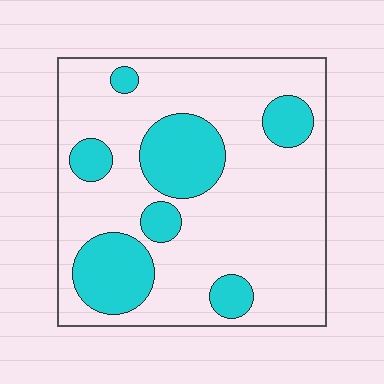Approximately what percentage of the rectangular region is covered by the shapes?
Approximately 25%.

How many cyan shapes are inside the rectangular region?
7.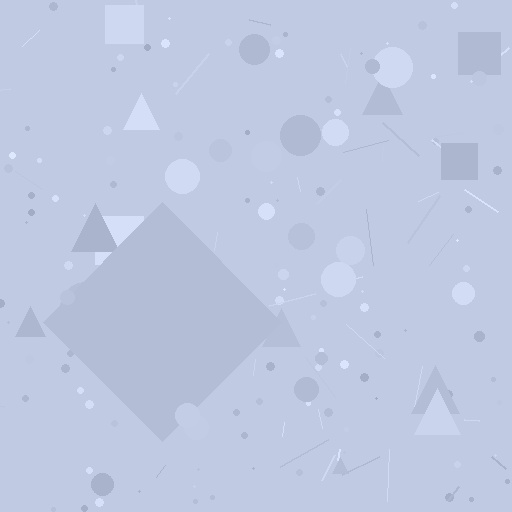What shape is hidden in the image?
A diamond is hidden in the image.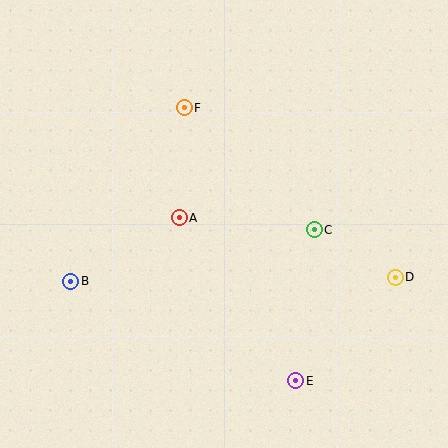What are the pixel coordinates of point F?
Point F is at (184, 108).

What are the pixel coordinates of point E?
Point E is at (296, 381).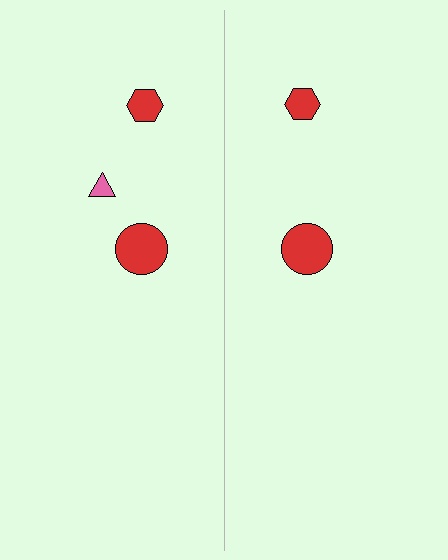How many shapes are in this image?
There are 5 shapes in this image.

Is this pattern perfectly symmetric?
No, the pattern is not perfectly symmetric. A pink triangle is missing from the right side.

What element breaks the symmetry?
A pink triangle is missing from the right side.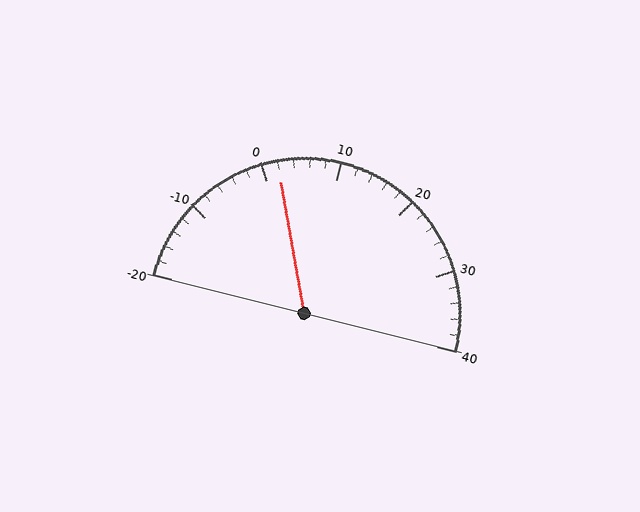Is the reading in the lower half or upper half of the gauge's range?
The reading is in the lower half of the range (-20 to 40).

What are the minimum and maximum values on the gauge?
The gauge ranges from -20 to 40.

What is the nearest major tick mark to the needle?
The nearest major tick mark is 0.